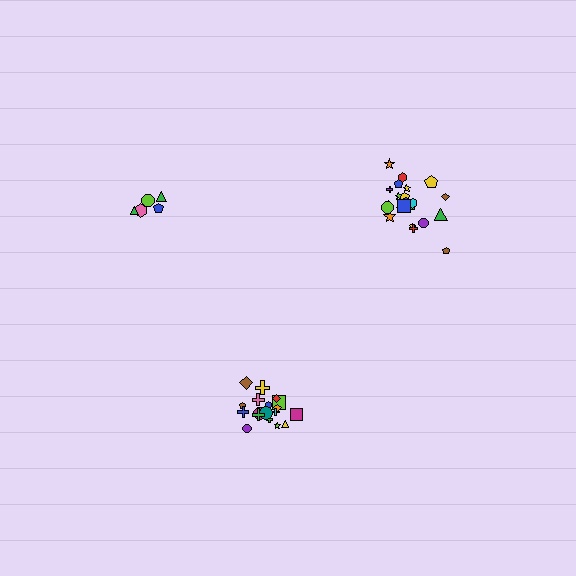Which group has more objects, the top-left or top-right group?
The top-right group.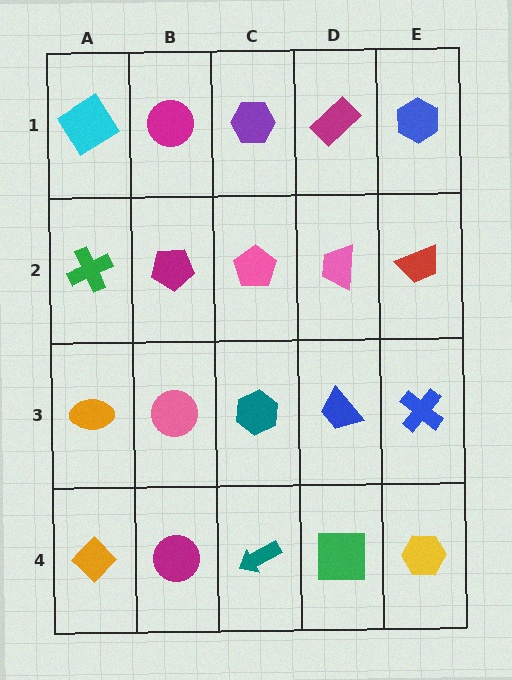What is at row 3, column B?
A pink circle.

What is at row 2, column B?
A magenta pentagon.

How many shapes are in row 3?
5 shapes.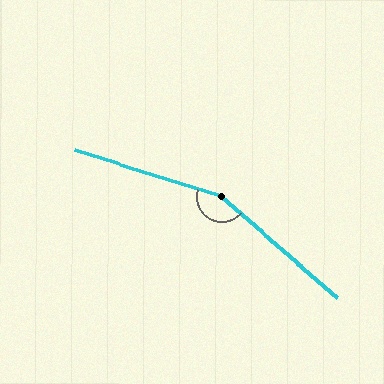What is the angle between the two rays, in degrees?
Approximately 157 degrees.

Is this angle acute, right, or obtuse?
It is obtuse.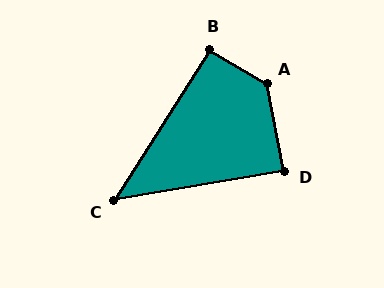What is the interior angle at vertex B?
Approximately 92 degrees (approximately right).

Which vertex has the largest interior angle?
A, at approximately 132 degrees.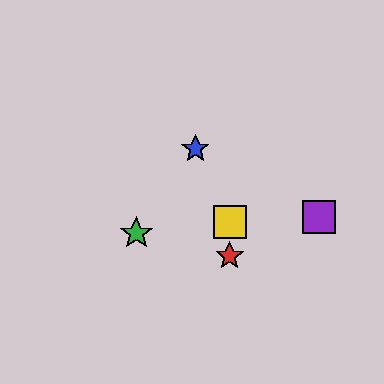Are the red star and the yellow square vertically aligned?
Yes, both are at x≈230.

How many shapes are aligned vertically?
2 shapes (the red star, the yellow square) are aligned vertically.